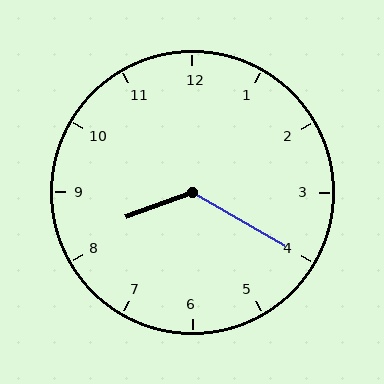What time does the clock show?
8:20.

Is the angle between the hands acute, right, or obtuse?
It is obtuse.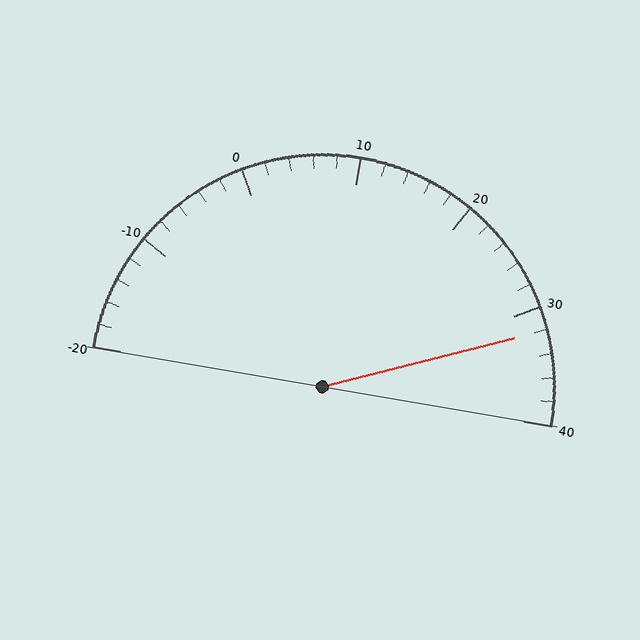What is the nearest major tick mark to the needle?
The nearest major tick mark is 30.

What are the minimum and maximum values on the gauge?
The gauge ranges from -20 to 40.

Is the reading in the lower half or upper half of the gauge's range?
The reading is in the upper half of the range (-20 to 40).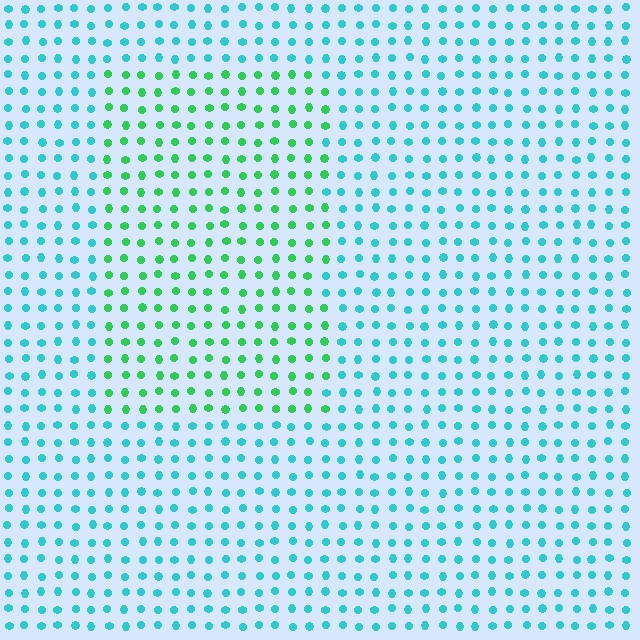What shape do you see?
I see a rectangle.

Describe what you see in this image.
The image is filled with small cyan elements in a uniform arrangement. A rectangle-shaped region is visible where the elements are tinted to a slightly different hue, forming a subtle color boundary.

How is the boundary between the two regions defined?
The boundary is defined purely by a slight shift in hue (about 47 degrees). Spacing, size, and orientation are identical on both sides.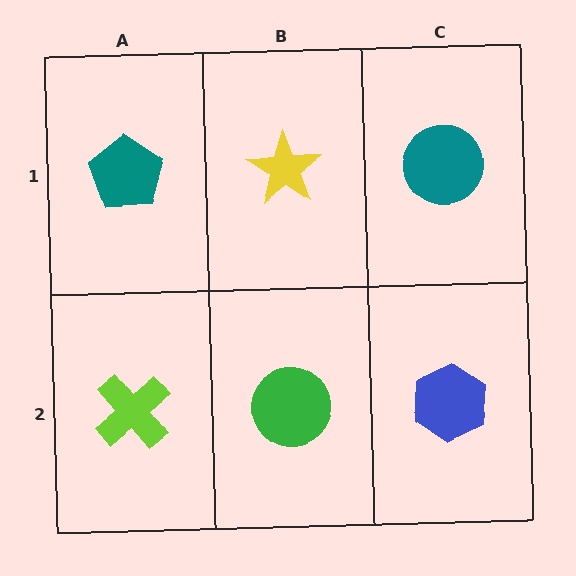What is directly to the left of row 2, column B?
A lime cross.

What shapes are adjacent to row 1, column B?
A green circle (row 2, column B), a teal pentagon (row 1, column A), a teal circle (row 1, column C).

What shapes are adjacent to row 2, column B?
A yellow star (row 1, column B), a lime cross (row 2, column A), a blue hexagon (row 2, column C).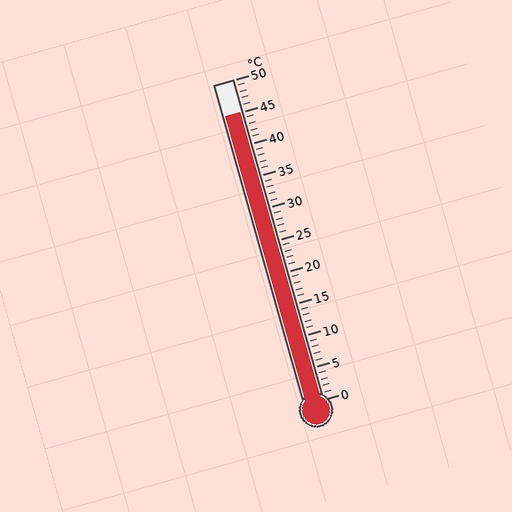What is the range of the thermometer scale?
The thermometer scale ranges from 0°C to 50°C.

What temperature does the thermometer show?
The thermometer shows approximately 45°C.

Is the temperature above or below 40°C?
The temperature is above 40°C.